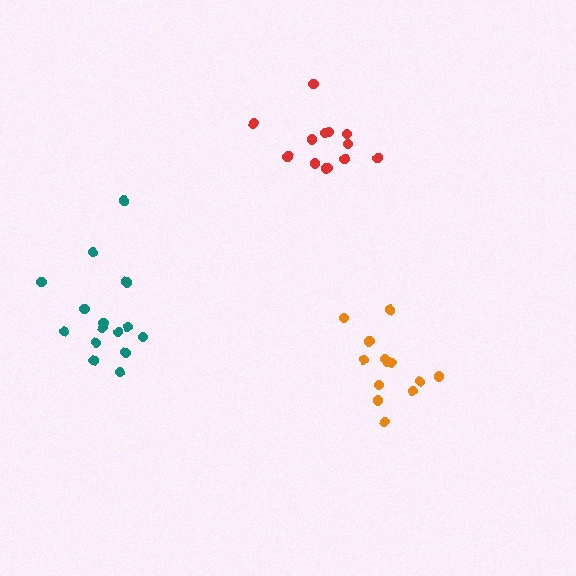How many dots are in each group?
Group 1: 14 dots, Group 2: 13 dots, Group 3: 15 dots (42 total).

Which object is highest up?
The red cluster is topmost.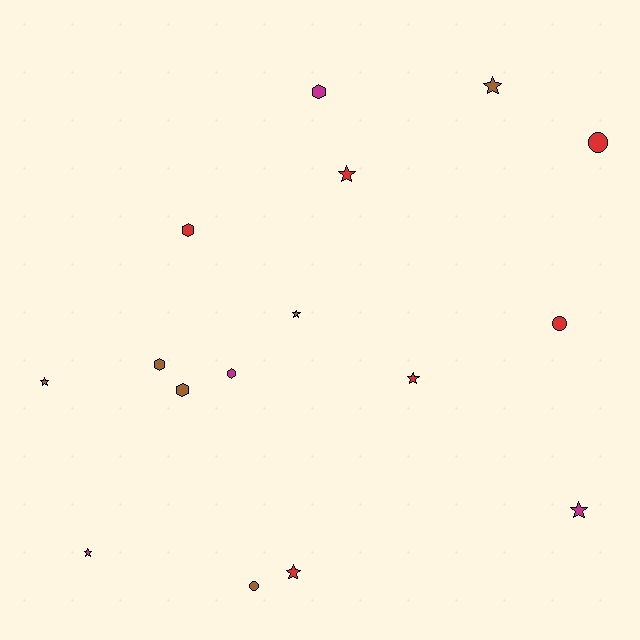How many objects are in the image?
There are 16 objects.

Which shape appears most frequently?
Star, with 8 objects.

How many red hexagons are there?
There is 1 red hexagon.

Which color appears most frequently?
Red, with 6 objects.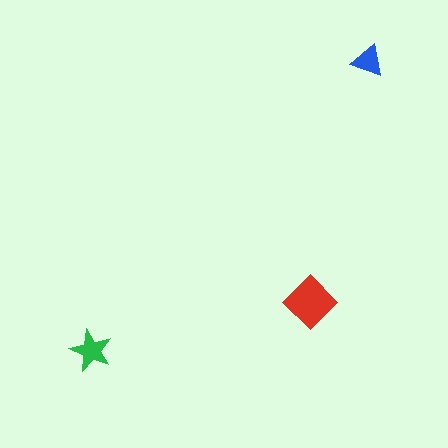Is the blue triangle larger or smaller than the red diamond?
Smaller.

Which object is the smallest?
The blue triangle.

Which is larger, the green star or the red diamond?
The red diamond.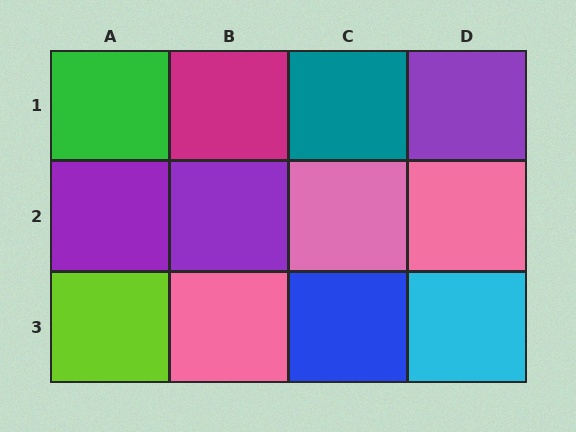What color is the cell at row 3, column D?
Cyan.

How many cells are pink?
3 cells are pink.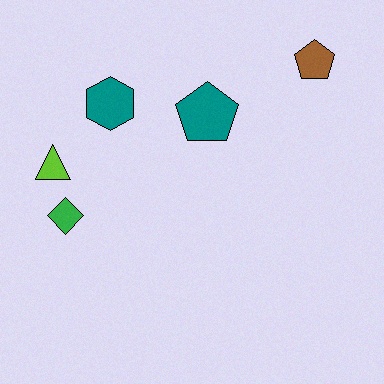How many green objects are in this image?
There is 1 green object.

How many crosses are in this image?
There are no crosses.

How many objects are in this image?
There are 5 objects.